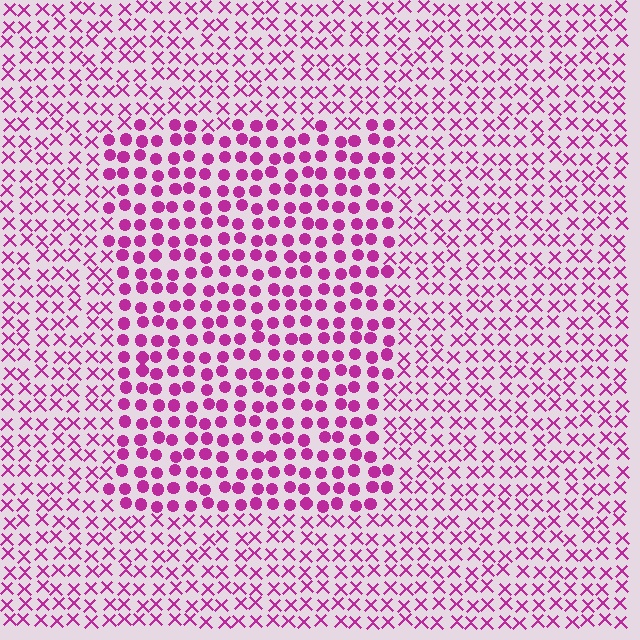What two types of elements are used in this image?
The image uses circles inside the rectangle region and X marks outside it.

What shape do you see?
I see a rectangle.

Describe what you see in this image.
The image is filled with small magenta elements arranged in a uniform grid. A rectangle-shaped region contains circles, while the surrounding area contains X marks. The boundary is defined purely by the change in element shape.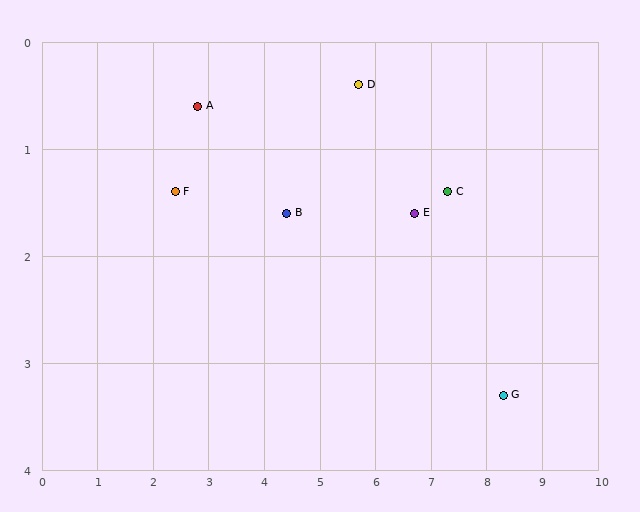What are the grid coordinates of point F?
Point F is at approximately (2.4, 1.4).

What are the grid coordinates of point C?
Point C is at approximately (7.3, 1.4).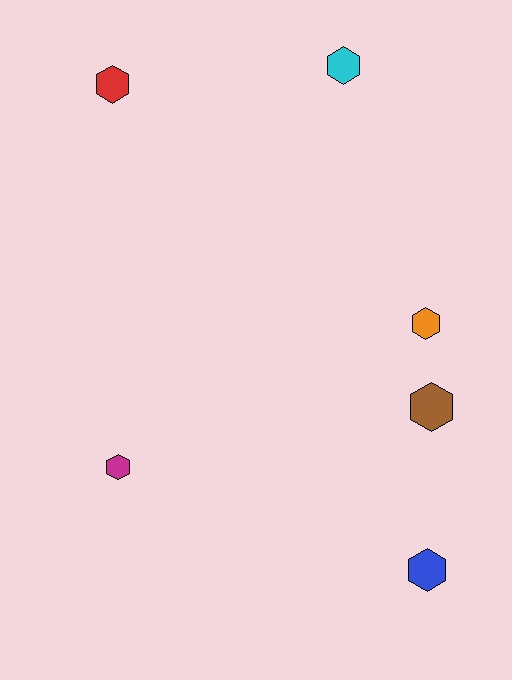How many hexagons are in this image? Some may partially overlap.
There are 6 hexagons.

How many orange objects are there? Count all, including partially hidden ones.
There is 1 orange object.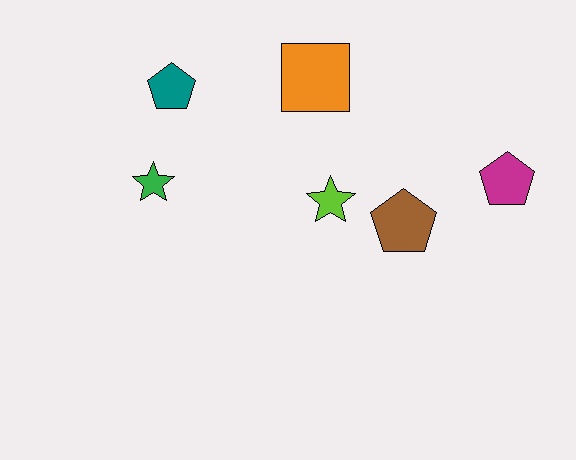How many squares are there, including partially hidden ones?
There is 1 square.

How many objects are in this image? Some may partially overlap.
There are 6 objects.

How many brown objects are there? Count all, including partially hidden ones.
There is 1 brown object.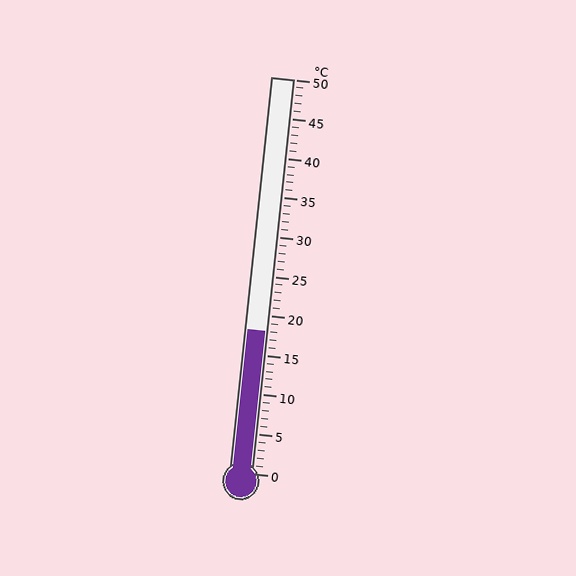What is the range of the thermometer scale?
The thermometer scale ranges from 0°C to 50°C.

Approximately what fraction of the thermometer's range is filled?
The thermometer is filled to approximately 35% of its range.